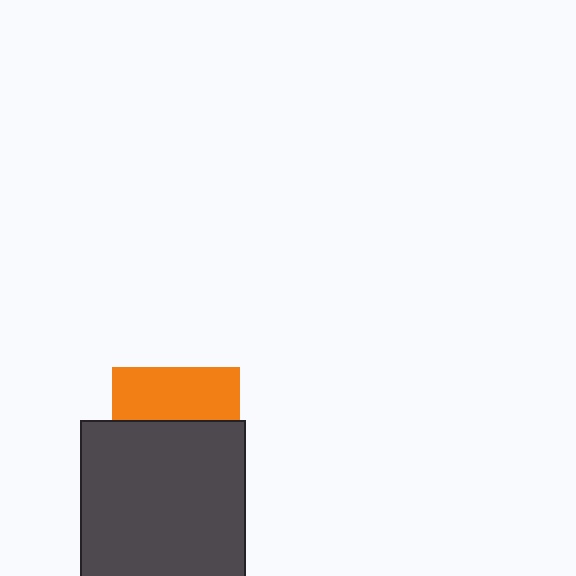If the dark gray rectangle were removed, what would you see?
You would see the complete orange square.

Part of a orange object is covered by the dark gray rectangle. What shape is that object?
It is a square.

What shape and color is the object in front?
The object in front is a dark gray rectangle.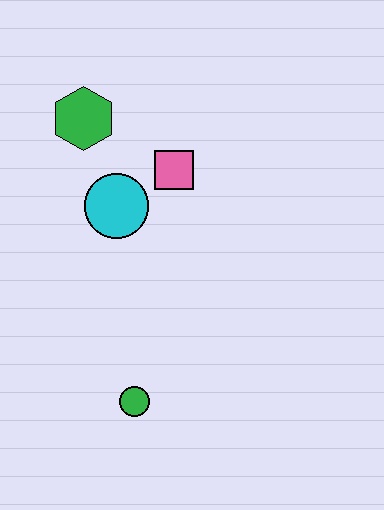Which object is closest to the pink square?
The cyan circle is closest to the pink square.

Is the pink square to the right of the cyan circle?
Yes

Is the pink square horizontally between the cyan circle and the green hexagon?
No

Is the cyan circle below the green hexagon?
Yes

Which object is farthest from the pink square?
The green circle is farthest from the pink square.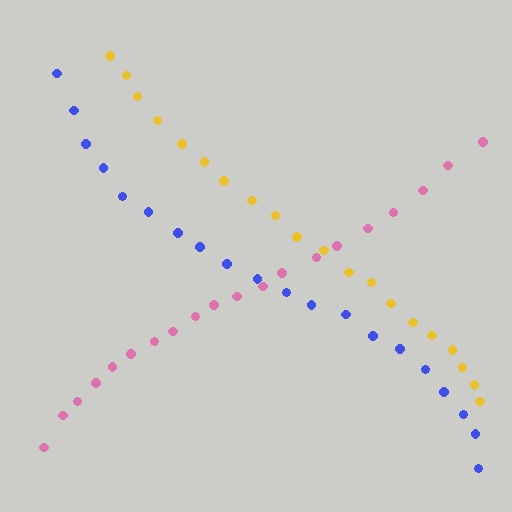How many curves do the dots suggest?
There are 3 distinct paths.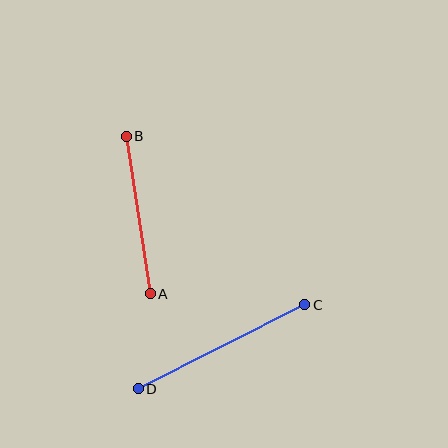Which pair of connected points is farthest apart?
Points C and D are farthest apart.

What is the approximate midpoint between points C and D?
The midpoint is at approximately (222, 347) pixels.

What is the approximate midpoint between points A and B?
The midpoint is at approximately (138, 215) pixels.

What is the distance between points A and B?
The distance is approximately 159 pixels.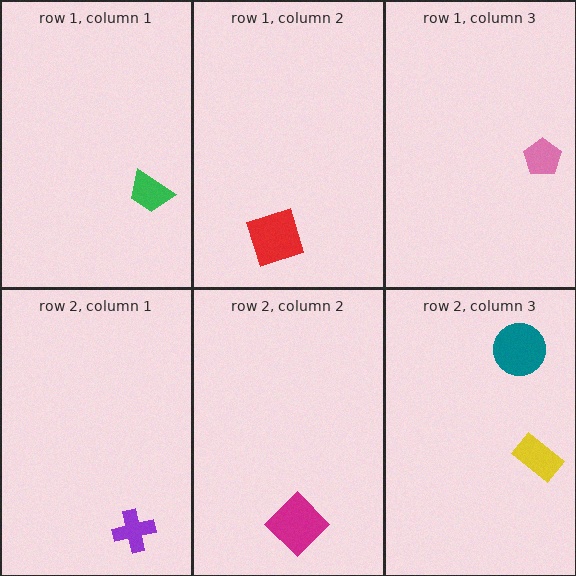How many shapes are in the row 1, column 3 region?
1.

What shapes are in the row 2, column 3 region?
The yellow rectangle, the teal circle.